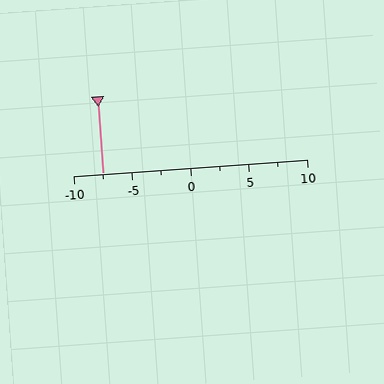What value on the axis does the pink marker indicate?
The marker indicates approximately -7.5.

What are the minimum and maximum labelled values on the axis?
The axis runs from -10 to 10.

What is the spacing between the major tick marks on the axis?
The major ticks are spaced 5 apart.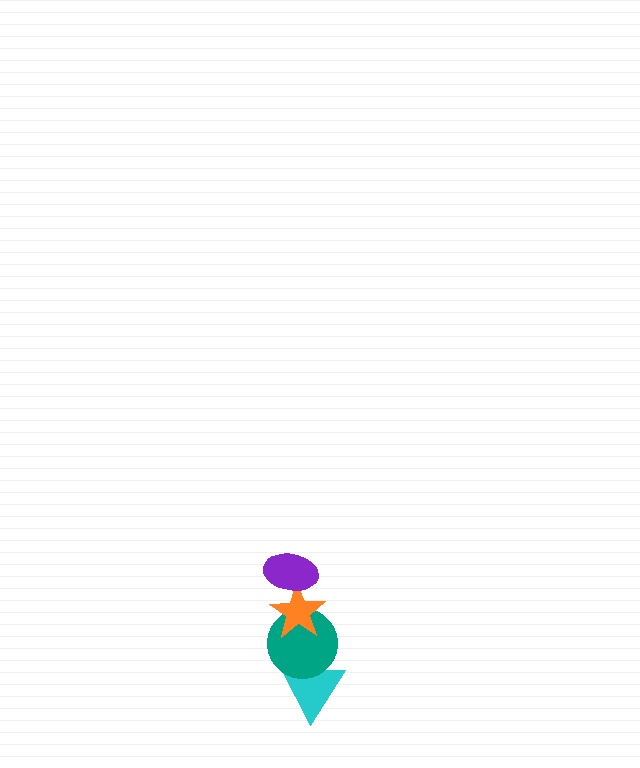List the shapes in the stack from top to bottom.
From top to bottom: the purple ellipse, the orange star, the teal circle, the cyan triangle.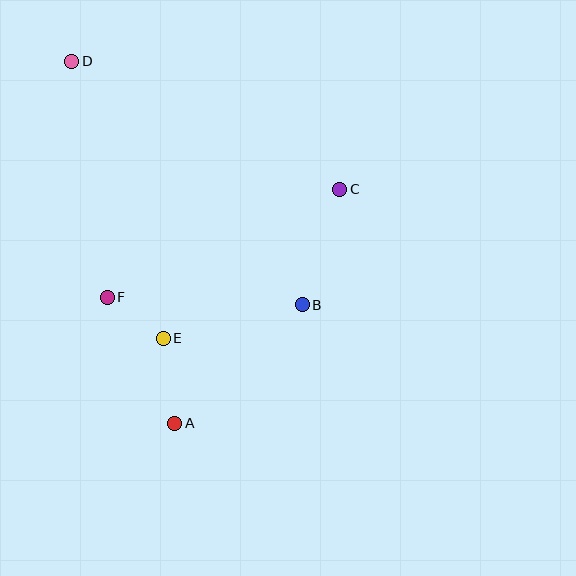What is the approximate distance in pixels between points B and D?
The distance between B and D is approximately 335 pixels.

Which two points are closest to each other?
Points E and F are closest to each other.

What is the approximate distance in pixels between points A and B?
The distance between A and B is approximately 174 pixels.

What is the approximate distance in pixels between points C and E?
The distance between C and E is approximately 231 pixels.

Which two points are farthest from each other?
Points A and D are farthest from each other.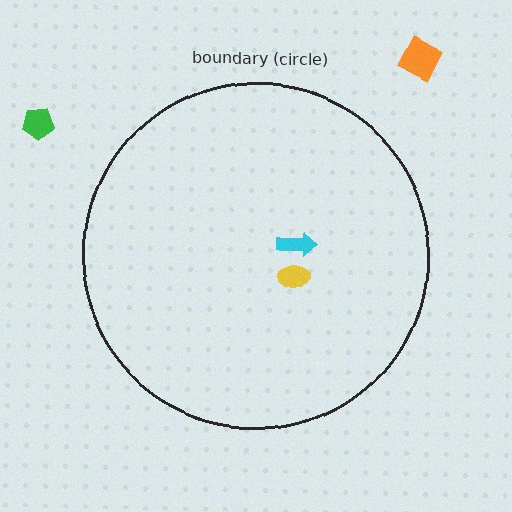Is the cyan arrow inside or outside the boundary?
Inside.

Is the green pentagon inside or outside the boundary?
Outside.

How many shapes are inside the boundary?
2 inside, 2 outside.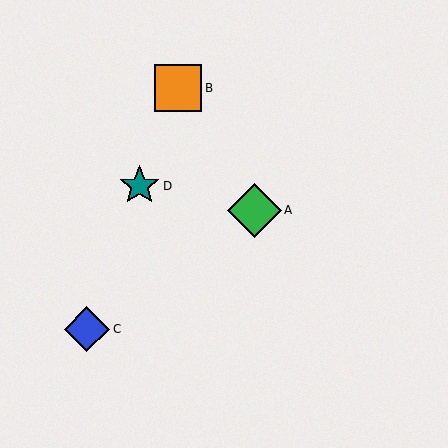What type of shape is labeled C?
Shape C is a blue diamond.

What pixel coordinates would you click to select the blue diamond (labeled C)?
Click at (87, 329) to select the blue diamond C.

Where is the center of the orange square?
The center of the orange square is at (178, 88).